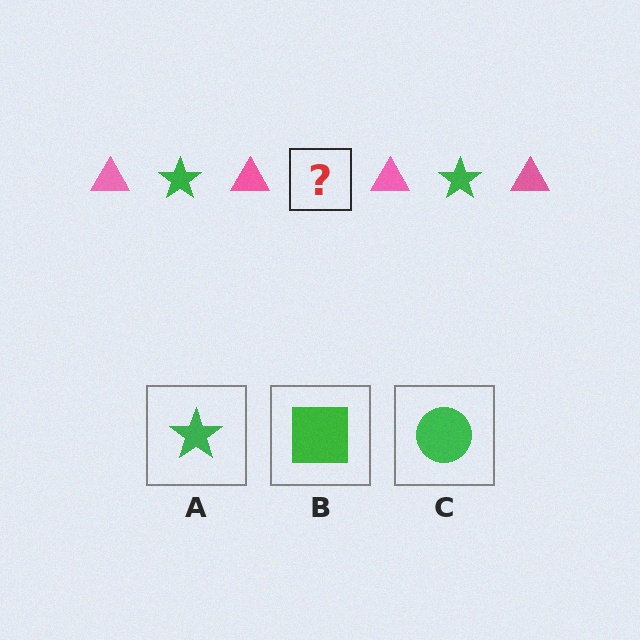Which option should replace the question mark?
Option A.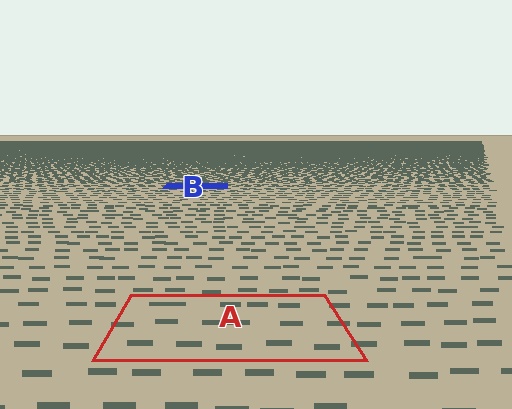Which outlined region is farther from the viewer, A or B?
Region B is farther from the viewer — the texture elements inside it appear smaller and more densely packed.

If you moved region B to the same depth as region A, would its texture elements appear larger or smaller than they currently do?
They would appear larger. At a closer depth, the same texture elements are projected at a bigger on-screen size.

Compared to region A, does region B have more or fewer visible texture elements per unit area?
Region B has more texture elements per unit area — they are packed more densely because it is farther away.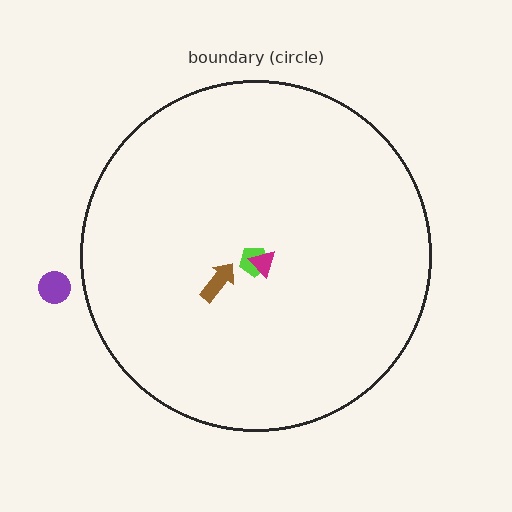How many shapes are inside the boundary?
3 inside, 1 outside.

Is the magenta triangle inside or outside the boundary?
Inside.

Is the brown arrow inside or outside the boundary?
Inside.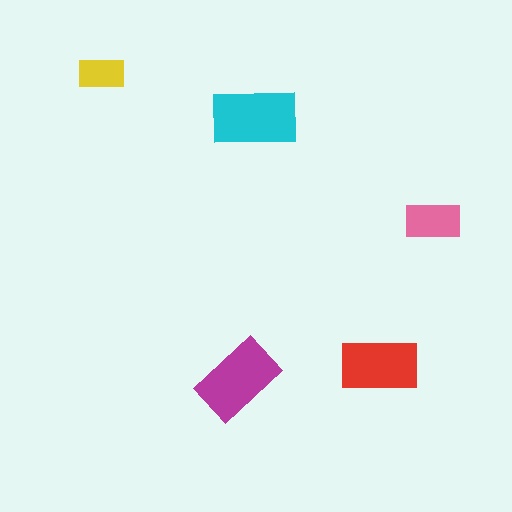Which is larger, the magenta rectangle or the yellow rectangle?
The magenta one.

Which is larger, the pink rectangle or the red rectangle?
The red one.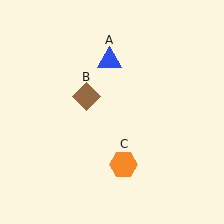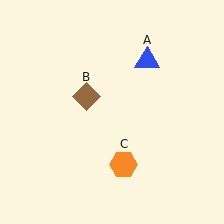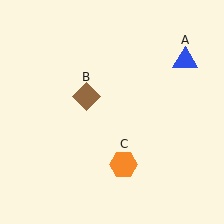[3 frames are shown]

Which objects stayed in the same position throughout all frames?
Brown diamond (object B) and orange hexagon (object C) remained stationary.